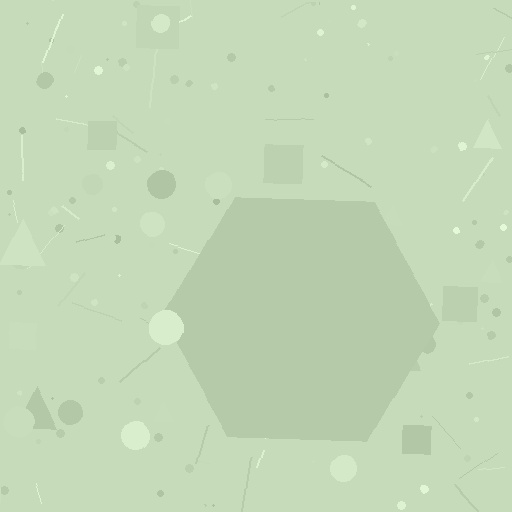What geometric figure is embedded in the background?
A hexagon is embedded in the background.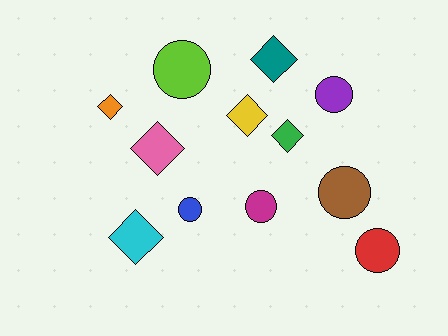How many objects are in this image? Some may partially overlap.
There are 12 objects.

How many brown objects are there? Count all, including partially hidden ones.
There is 1 brown object.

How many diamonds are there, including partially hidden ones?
There are 6 diamonds.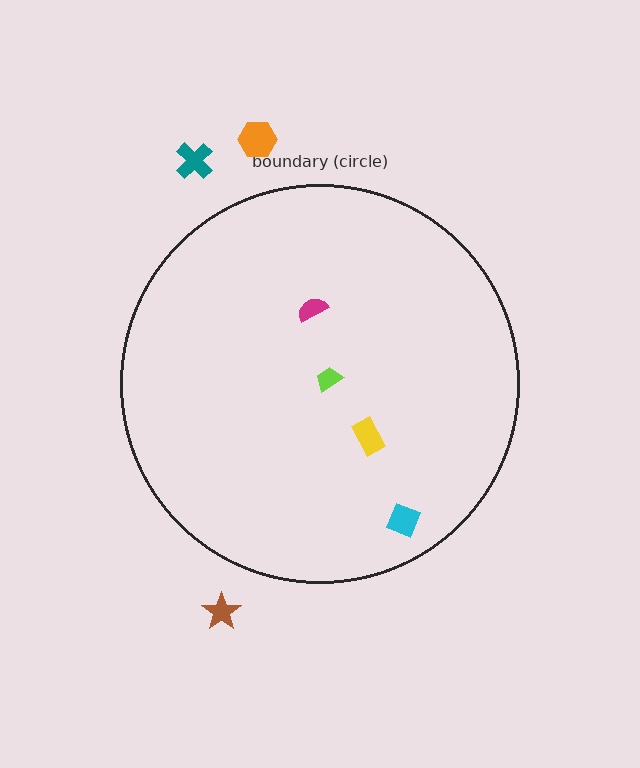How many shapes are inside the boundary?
4 inside, 3 outside.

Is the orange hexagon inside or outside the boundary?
Outside.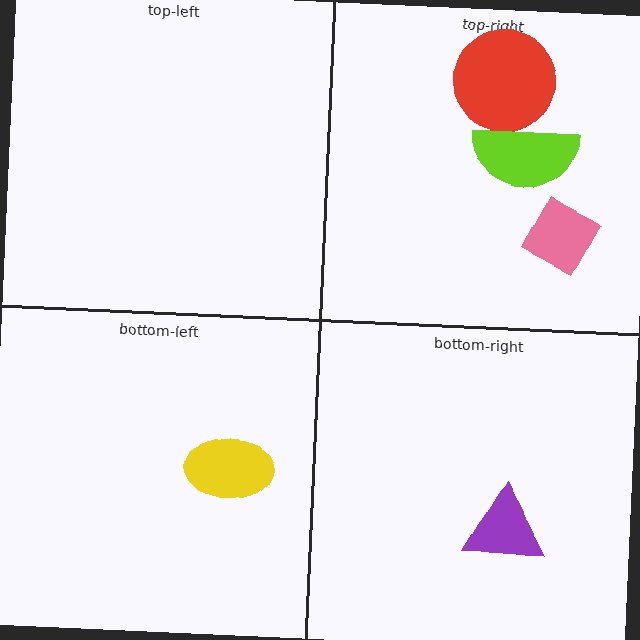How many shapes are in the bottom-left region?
1.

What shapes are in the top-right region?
The red circle, the pink diamond, the lime semicircle.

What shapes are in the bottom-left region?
The yellow ellipse.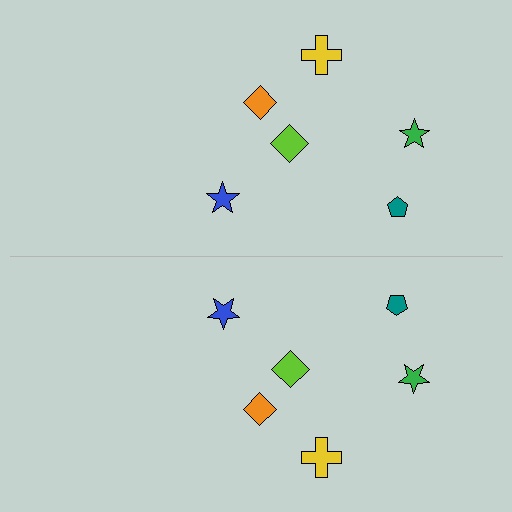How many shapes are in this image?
There are 12 shapes in this image.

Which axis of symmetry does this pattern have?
The pattern has a horizontal axis of symmetry running through the center of the image.